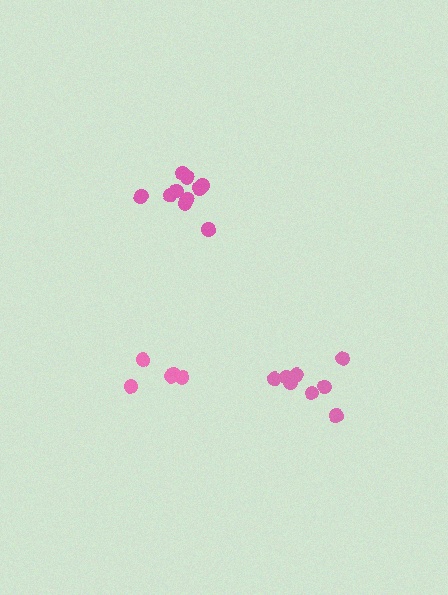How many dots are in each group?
Group 1: 8 dots, Group 2: 10 dots, Group 3: 5 dots (23 total).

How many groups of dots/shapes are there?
There are 3 groups.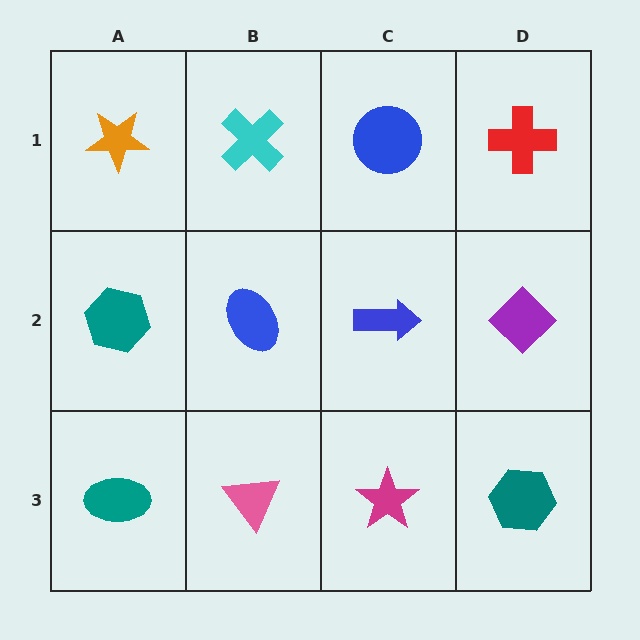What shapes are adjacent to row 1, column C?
A blue arrow (row 2, column C), a cyan cross (row 1, column B), a red cross (row 1, column D).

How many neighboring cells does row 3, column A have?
2.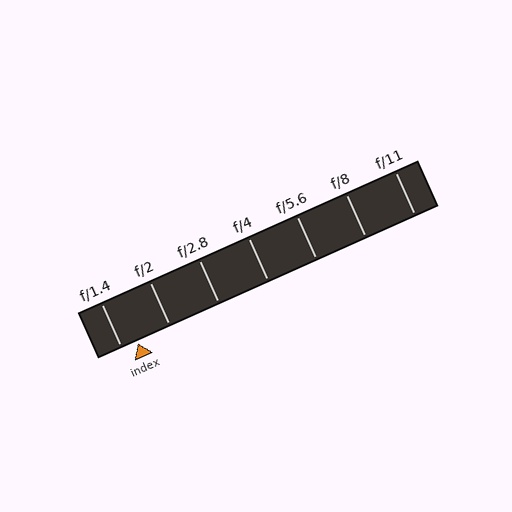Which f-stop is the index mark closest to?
The index mark is closest to f/1.4.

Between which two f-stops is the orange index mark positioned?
The index mark is between f/1.4 and f/2.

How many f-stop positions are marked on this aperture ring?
There are 7 f-stop positions marked.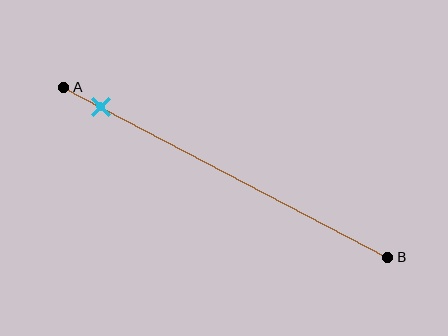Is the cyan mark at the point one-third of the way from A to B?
No, the mark is at about 10% from A, not at the 33% one-third point.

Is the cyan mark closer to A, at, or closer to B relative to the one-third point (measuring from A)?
The cyan mark is closer to point A than the one-third point of segment AB.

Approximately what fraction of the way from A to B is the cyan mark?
The cyan mark is approximately 10% of the way from A to B.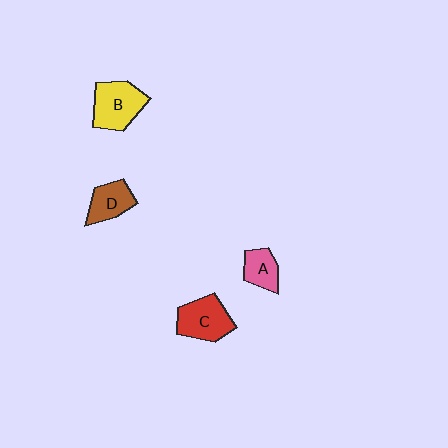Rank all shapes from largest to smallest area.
From largest to smallest: B (yellow), C (red), D (brown), A (pink).